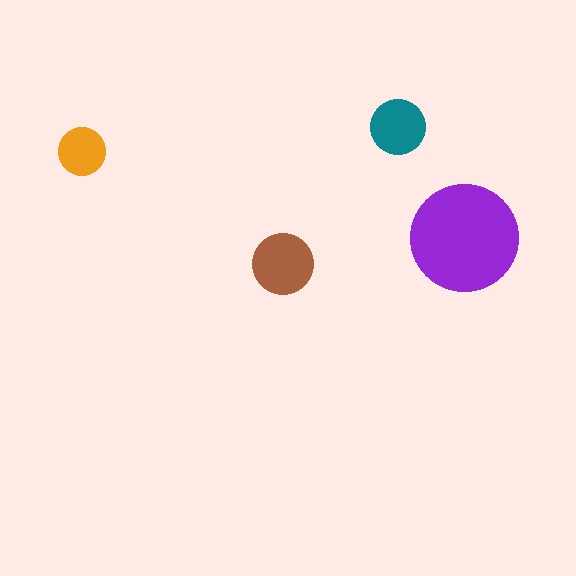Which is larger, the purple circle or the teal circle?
The purple one.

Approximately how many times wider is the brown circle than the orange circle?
About 1.5 times wider.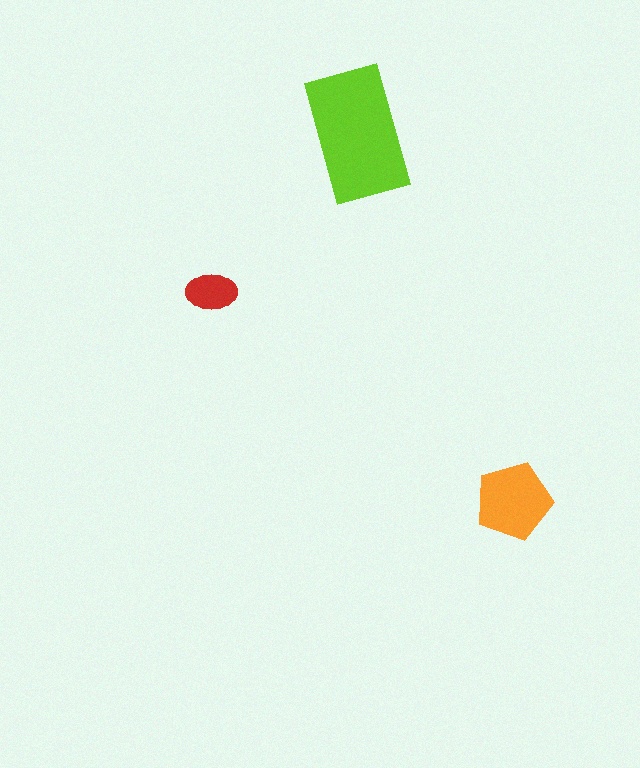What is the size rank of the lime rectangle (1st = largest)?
1st.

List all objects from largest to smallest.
The lime rectangle, the orange pentagon, the red ellipse.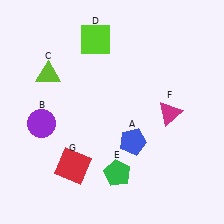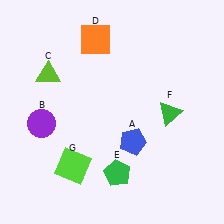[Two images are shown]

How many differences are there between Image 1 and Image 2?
There are 3 differences between the two images.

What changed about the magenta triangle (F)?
In Image 1, F is magenta. In Image 2, it changed to green.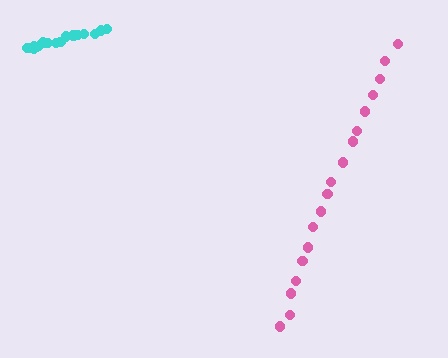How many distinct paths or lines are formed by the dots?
There are 2 distinct paths.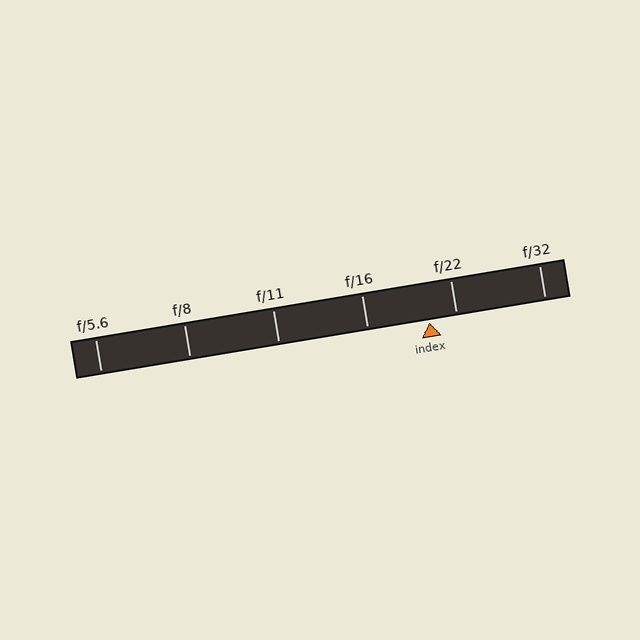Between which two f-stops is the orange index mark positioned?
The index mark is between f/16 and f/22.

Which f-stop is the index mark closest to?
The index mark is closest to f/22.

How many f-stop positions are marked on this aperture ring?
There are 6 f-stop positions marked.